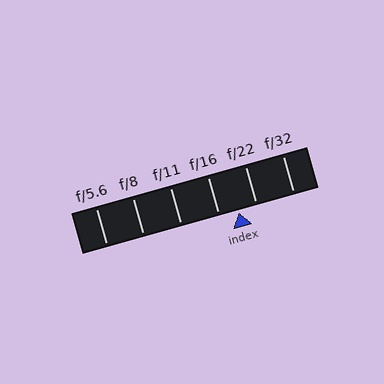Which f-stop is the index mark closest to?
The index mark is closest to f/22.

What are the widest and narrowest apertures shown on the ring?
The widest aperture shown is f/5.6 and the narrowest is f/32.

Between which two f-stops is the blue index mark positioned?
The index mark is between f/16 and f/22.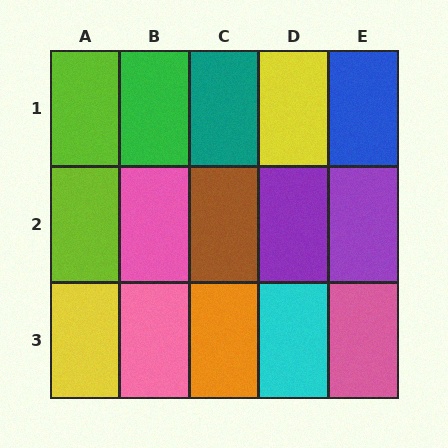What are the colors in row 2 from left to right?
Lime, pink, brown, purple, purple.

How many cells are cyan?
1 cell is cyan.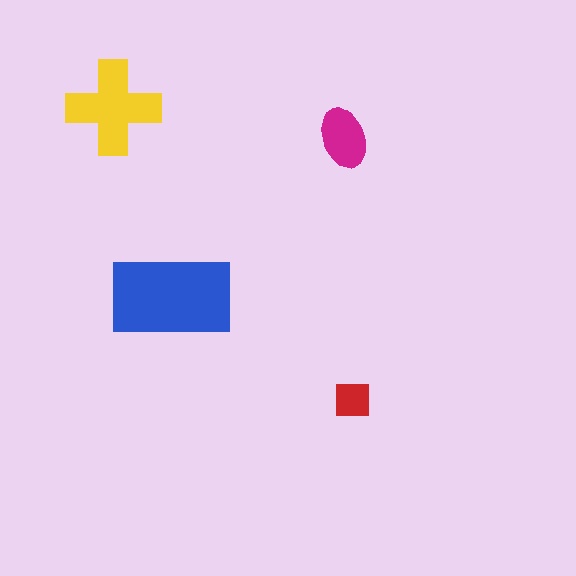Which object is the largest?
The blue rectangle.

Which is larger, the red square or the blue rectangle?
The blue rectangle.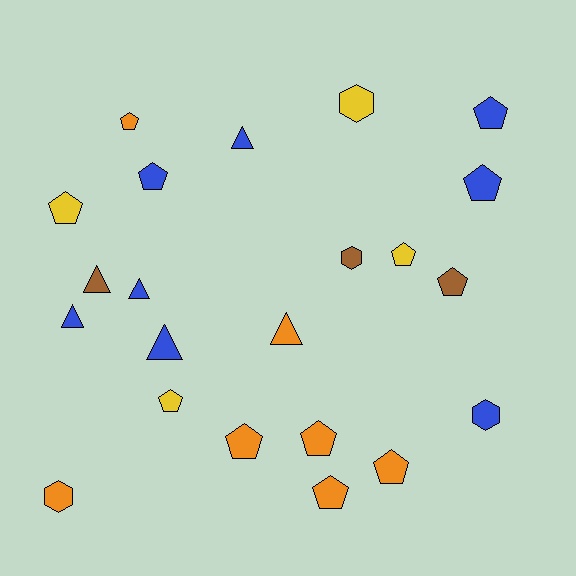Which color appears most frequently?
Blue, with 8 objects.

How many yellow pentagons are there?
There are 3 yellow pentagons.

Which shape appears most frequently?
Pentagon, with 12 objects.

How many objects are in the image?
There are 22 objects.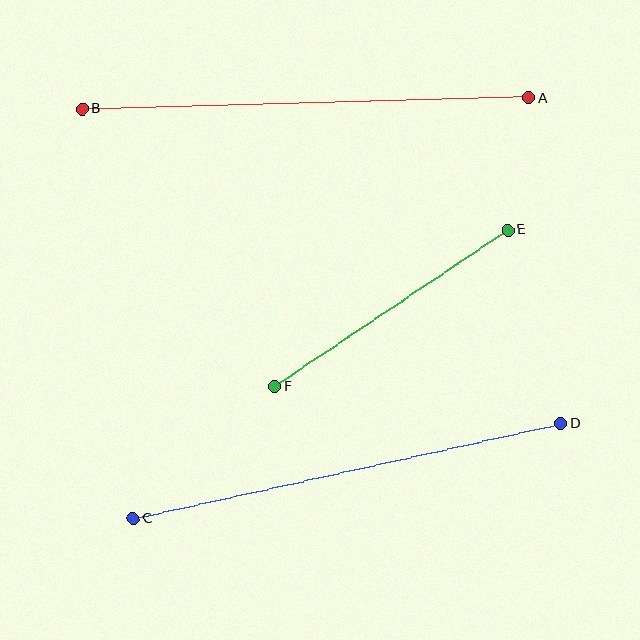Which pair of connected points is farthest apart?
Points A and B are farthest apart.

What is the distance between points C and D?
The distance is approximately 438 pixels.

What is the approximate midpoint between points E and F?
The midpoint is at approximately (391, 308) pixels.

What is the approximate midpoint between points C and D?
The midpoint is at approximately (347, 471) pixels.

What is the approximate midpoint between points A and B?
The midpoint is at approximately (305, 103) pixels.